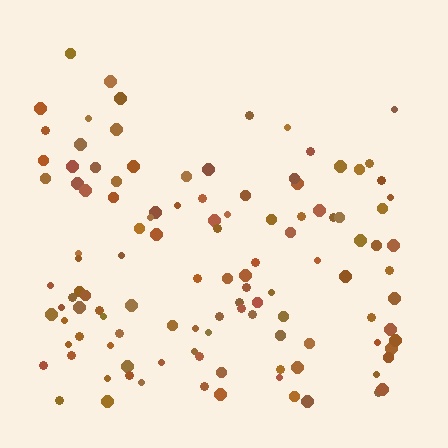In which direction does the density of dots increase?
From top to bottom, with the bottom side densest.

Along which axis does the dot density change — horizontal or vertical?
Vertical.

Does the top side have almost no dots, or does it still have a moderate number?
Still a moderate number, just noticeably fewer than the bottom.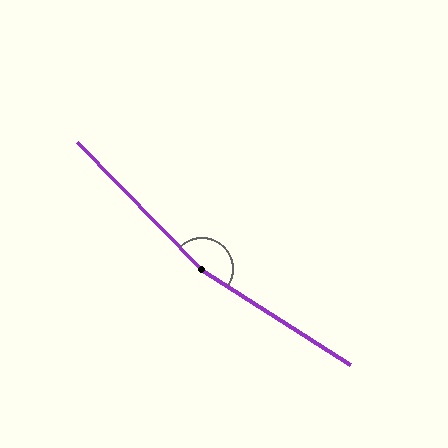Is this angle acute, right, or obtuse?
It is obtuse.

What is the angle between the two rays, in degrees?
Approximately 167 degrees.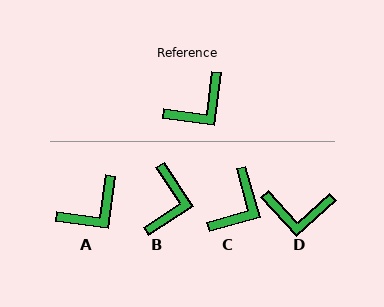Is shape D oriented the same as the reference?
No, it is off by about 40 degrees.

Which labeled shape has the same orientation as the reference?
A.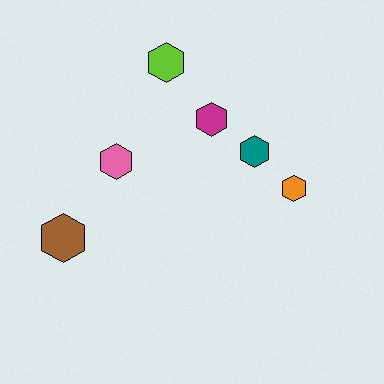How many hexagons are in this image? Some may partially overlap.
There are 6 hexagons.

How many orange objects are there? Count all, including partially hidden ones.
There is 1 orange object.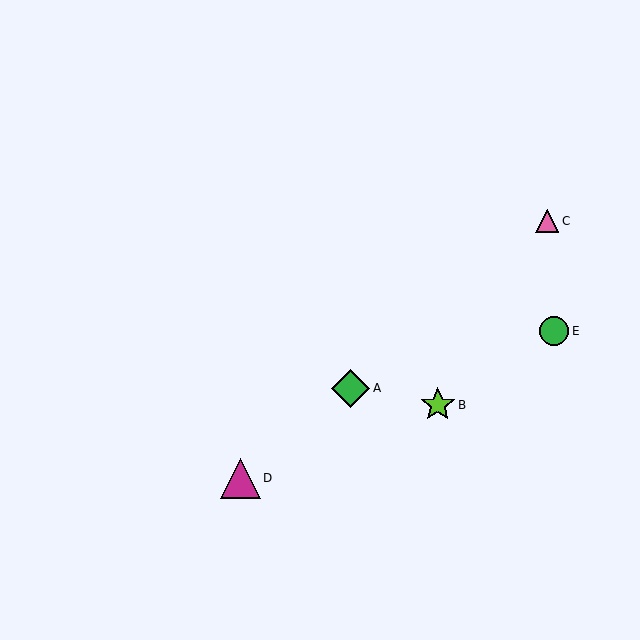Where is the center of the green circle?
The center of the green circle is at (554, 331).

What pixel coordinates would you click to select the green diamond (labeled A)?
Click at (351, 388) to select the green diamond A.